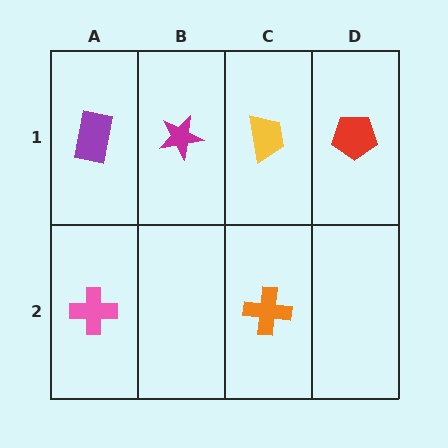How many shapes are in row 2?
2 shapes.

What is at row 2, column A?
A pink cross.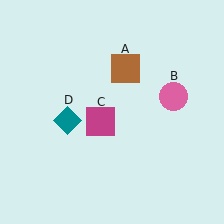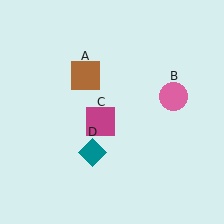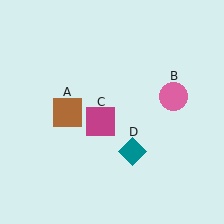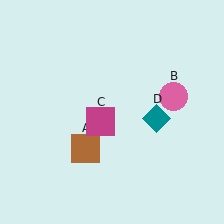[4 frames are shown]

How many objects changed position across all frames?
2 objects changed position: brown square (object A), teal diamond (object D).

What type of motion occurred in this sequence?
The brown square (object A), teal diamond (object D) rotated counterclockwise around the center of the scene.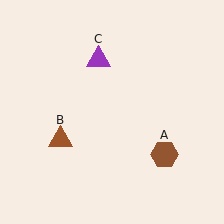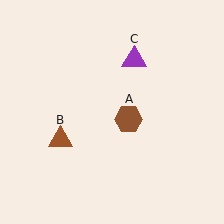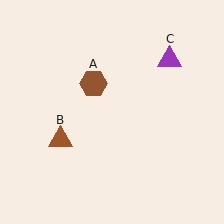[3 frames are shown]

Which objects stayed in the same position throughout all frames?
Brown triangle (object B) remained stationary.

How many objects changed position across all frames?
2 objects changed position: brown hexagon (object A), purple triangle (object C).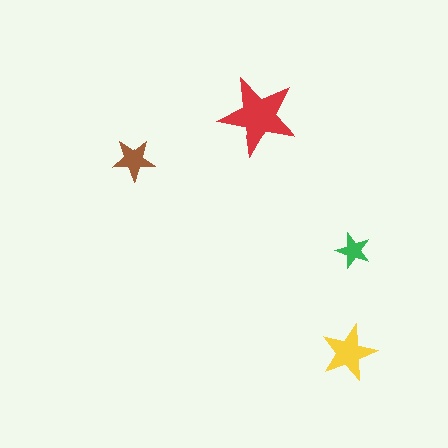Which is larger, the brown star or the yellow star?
The yellow one.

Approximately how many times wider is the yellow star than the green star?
About 1.5 times wider.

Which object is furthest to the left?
The brown star is leftmost.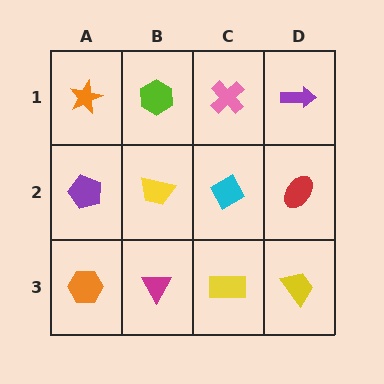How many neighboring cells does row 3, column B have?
3.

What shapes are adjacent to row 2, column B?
A lime hexagon (row 1, column B), a magenta triangle (row 3, column B), a purple pentagon (row 2, column A), a cyan diamond (row 2, column C).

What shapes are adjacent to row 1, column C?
A cyan diamond (row 2, column C), a lime hexagon (row 1, column B), a purple arrow (row 1, column D).